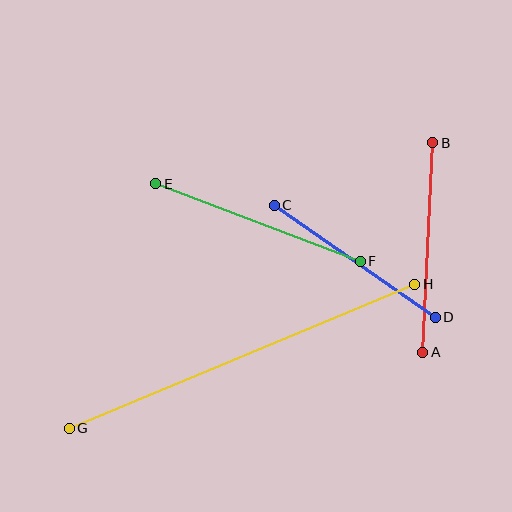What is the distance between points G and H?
The distance is approximately 374 pixels.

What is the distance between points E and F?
The distance is approximately 219 pixels.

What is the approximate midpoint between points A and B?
The midpoint is at approximately (428, 248) pixels.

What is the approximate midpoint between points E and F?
The midpoint is at approximately (258, 223) pixels.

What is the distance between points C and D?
The distance is approximately 196 pixels.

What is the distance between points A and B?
The distance is approximately 209 pixels.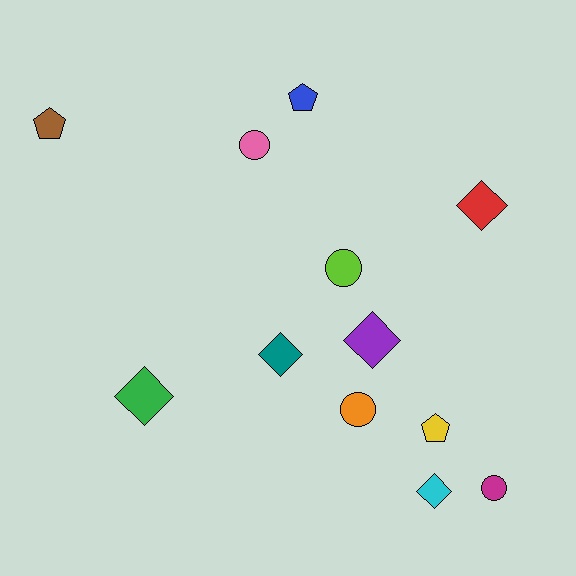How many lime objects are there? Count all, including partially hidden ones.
There is 1 lime object.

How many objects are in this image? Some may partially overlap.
There are 12 objects.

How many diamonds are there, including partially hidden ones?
There are 5 diamonds.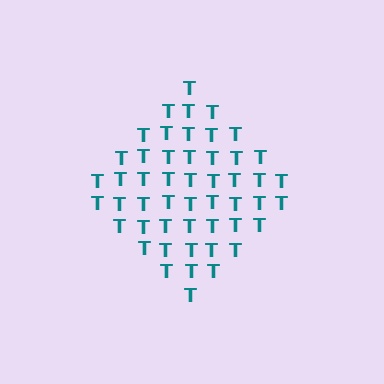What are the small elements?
The small elements are letter T's.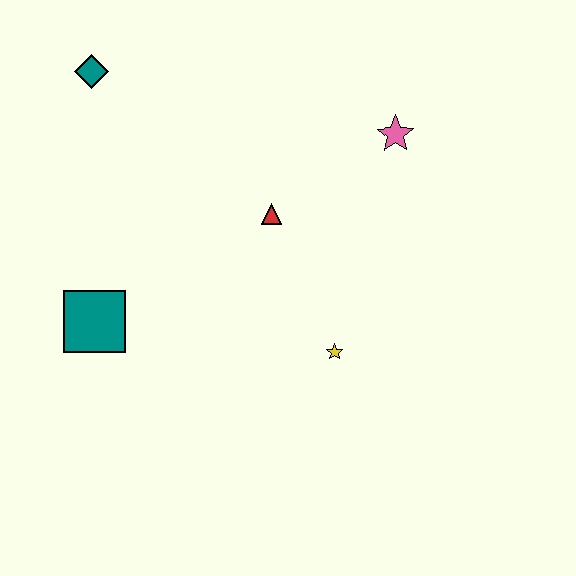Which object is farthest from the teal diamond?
The yellow star is farthest from the teal diamond.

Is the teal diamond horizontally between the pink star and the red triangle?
No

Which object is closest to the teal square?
The red triangle is closest to the teal square.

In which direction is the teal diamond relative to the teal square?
The teal diamond is above the teal square.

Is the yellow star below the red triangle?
Yes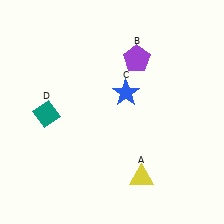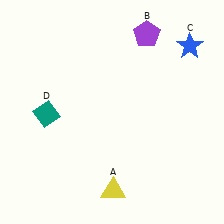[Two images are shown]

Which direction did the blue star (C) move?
The blue star (C) moved right.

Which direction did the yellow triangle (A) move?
The yellow triangle (A) moved left.